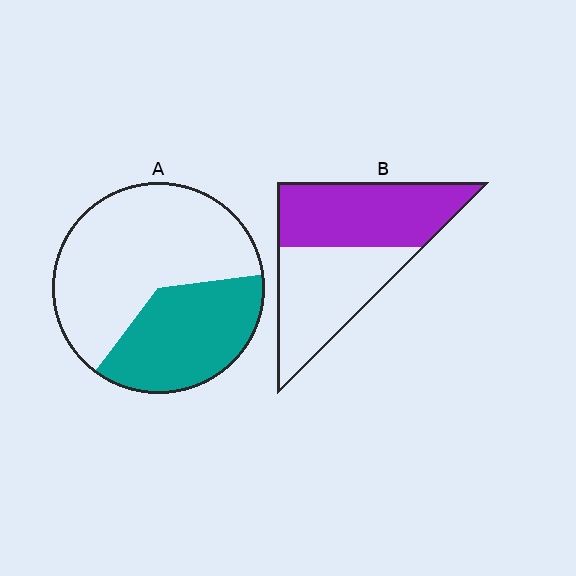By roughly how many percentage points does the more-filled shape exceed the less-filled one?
By roughly 15 percentage points (B over A).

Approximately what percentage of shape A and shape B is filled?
A is approximately 35% and B is approximately 50%.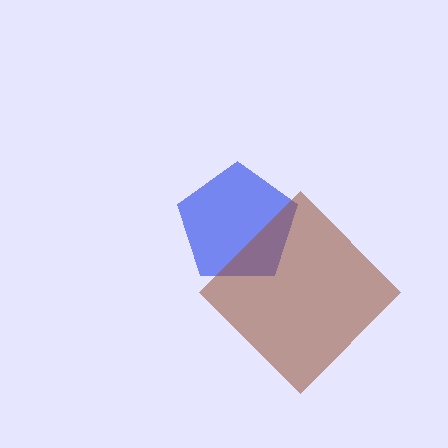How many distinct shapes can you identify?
There are 2 distinct shapes: a blue pentagon, a brown diamond.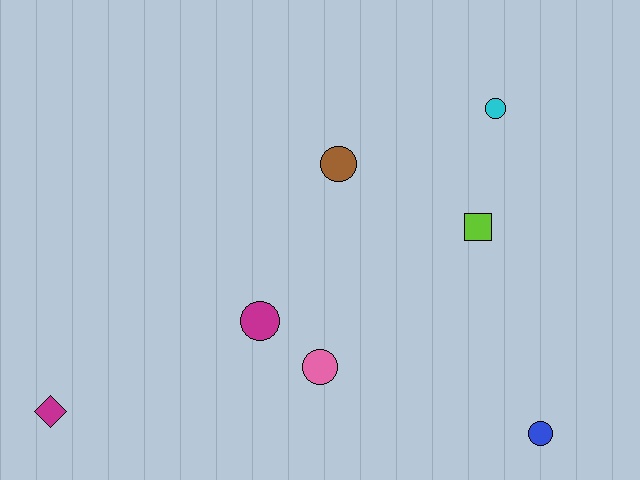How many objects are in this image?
There are 7 objects.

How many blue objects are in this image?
There is 1 blue object.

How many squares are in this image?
There is 1 square.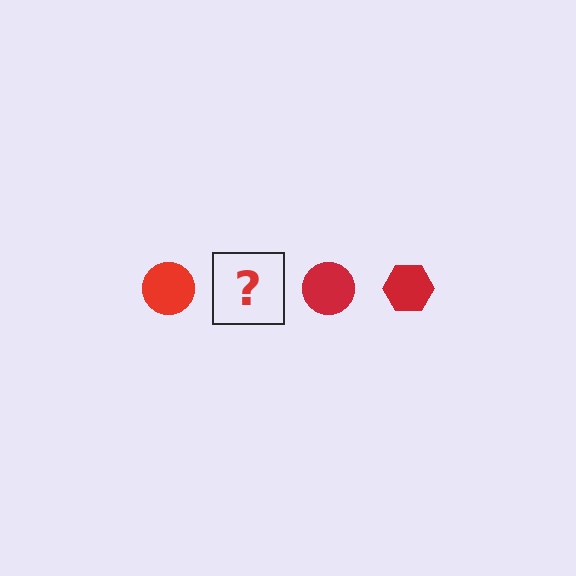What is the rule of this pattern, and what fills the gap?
The rule is that the pattern cycles through circle, hexagon shapes in red. The gap should be filled with a red hexagon.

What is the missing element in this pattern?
The missing element is a red hexagon.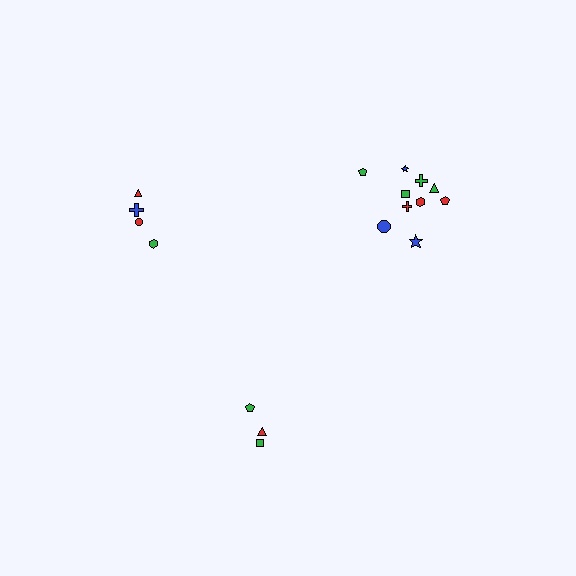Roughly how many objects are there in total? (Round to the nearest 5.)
Roughly 15 objects in total.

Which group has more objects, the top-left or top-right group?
The top-right group.